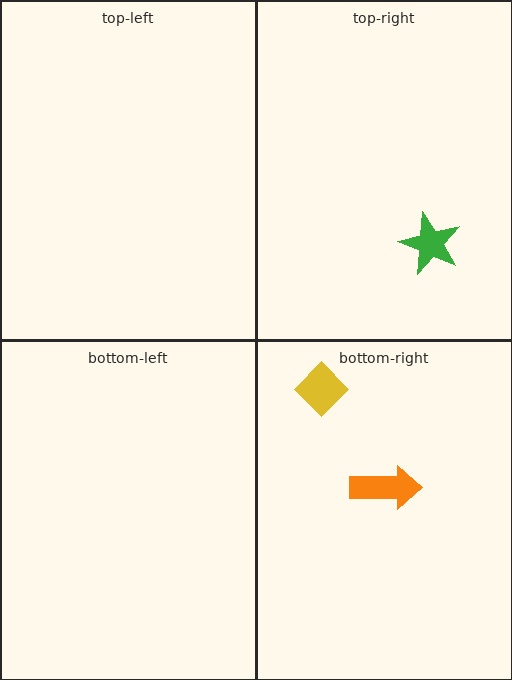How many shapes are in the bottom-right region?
2.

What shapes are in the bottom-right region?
The yellow diamond, the orange arrow.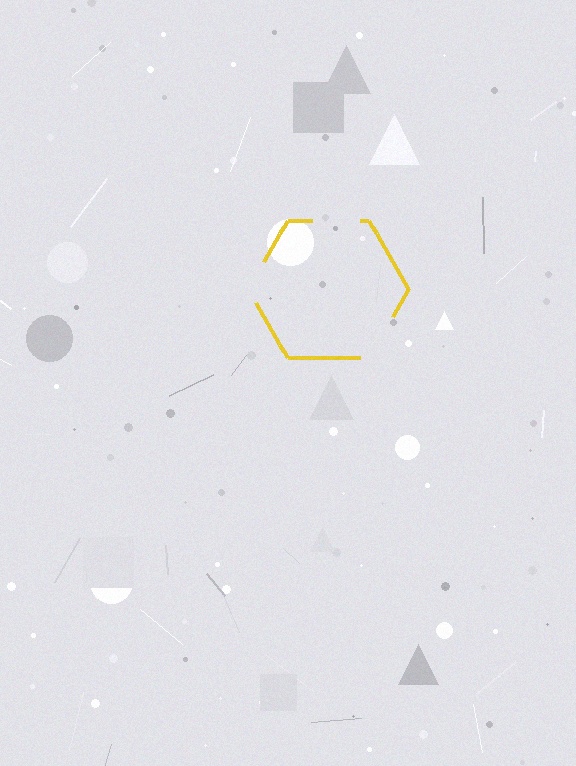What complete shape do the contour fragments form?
The contour fragments form a hexagon.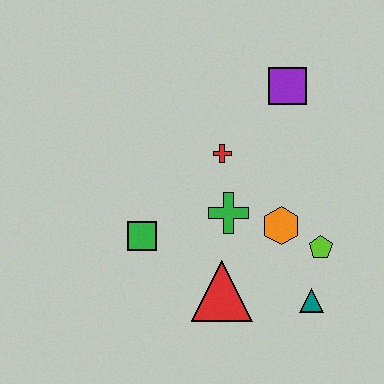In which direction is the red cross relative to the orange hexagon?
The red cross is above the orange hexagon.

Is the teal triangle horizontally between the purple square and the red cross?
No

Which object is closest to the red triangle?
The green cross is closest to the red triangle.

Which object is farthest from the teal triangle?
The purple square is farthest from the teal triangle.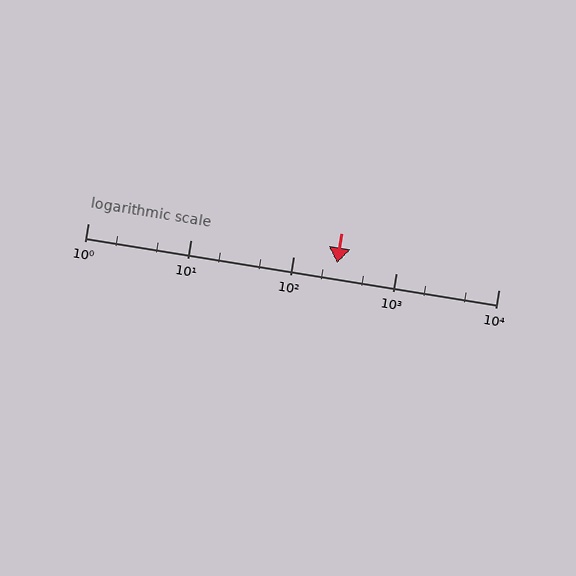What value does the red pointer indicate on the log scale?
The pointer indicates approximately 270.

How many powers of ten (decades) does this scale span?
The scale spans 4 decades, from 1 to 10000.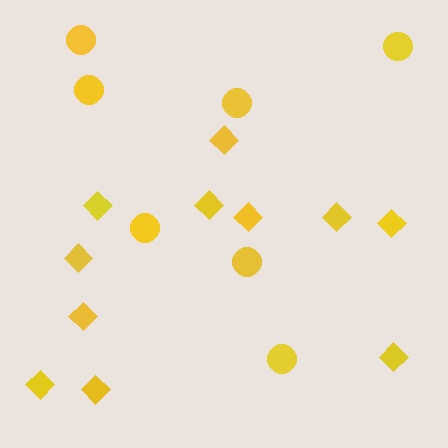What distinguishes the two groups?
There are 2 groups: one group of circles (7) and one group of diamonds (11).